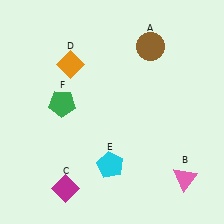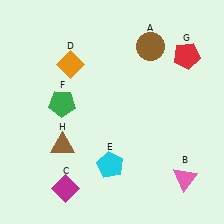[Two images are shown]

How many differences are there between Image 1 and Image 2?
There are 2 differences between the two images.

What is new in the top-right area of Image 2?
A red pentagon (G) was added in the top-right area of Image 2.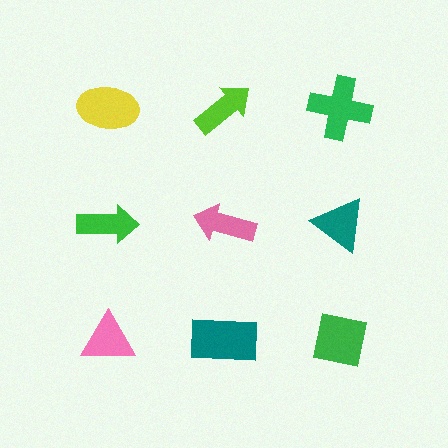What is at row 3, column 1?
A pink triangle.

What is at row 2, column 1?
A green arrow.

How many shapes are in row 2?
3 shapes.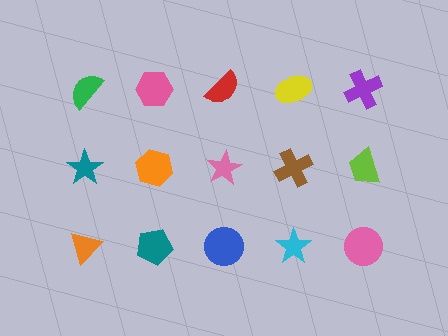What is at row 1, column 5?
A purple cross.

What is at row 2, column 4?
A brown cross.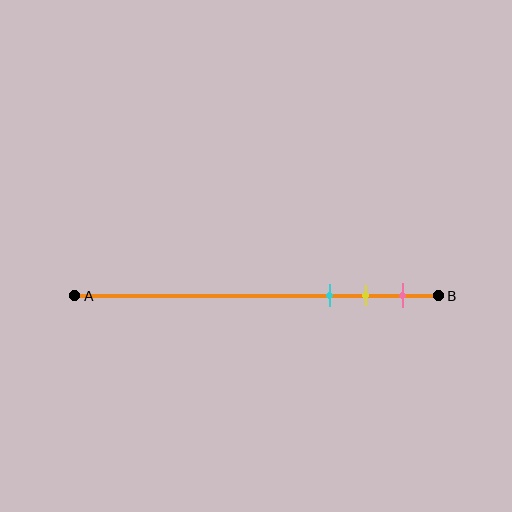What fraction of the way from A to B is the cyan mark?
The cyan mark is approximately 70% (0.7) of the way from A to B.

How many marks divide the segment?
There are 3 marks dividing the segment.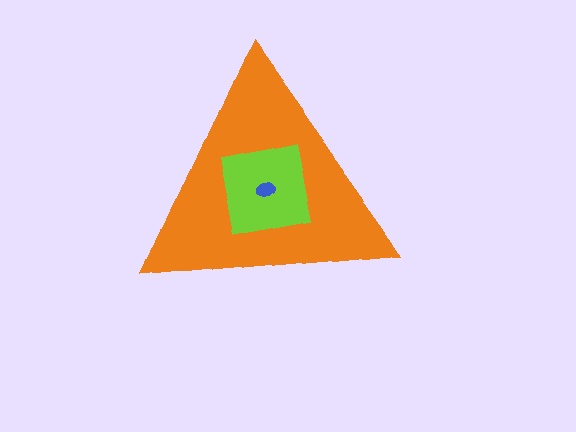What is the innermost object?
The blue ellipse.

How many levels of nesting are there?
3.